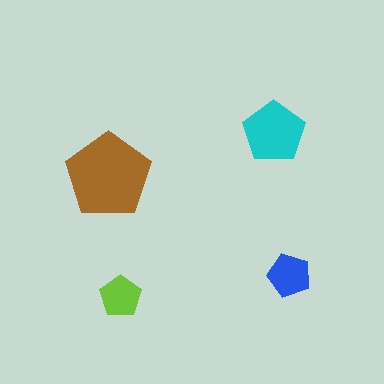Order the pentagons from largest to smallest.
the brown one, the cyan one, the blue one, the lime one.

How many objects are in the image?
There are 4 objects in the image.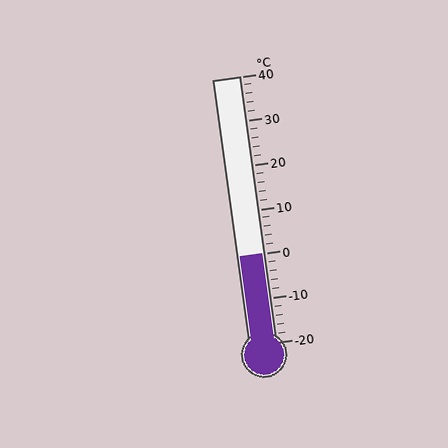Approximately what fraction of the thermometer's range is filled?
The thermometer is filled to approximately 35% of its range.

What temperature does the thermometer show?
The thermometer shows approximately 0°C.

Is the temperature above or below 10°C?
The temperature is below 10°C.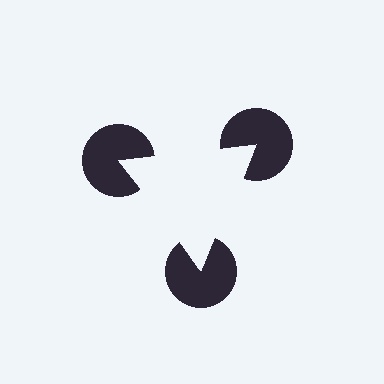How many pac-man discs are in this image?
There are 3 — one at each vertex of the illusory triangle.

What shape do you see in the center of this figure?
An illusory triangle — its edges are inferred from the aligned wedge cuts in the pac-man discs, not physically drawn.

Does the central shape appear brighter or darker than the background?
It typically appears slightly brighter than the background, even though no actual brightness change is drawn.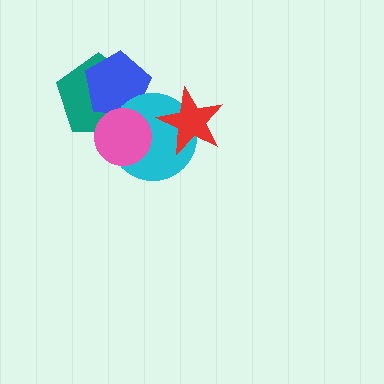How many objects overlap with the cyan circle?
4 objects overlap with the cyan circle.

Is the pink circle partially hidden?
No, no other shape covers it.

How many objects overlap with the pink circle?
3 objects overlap with the pink circle.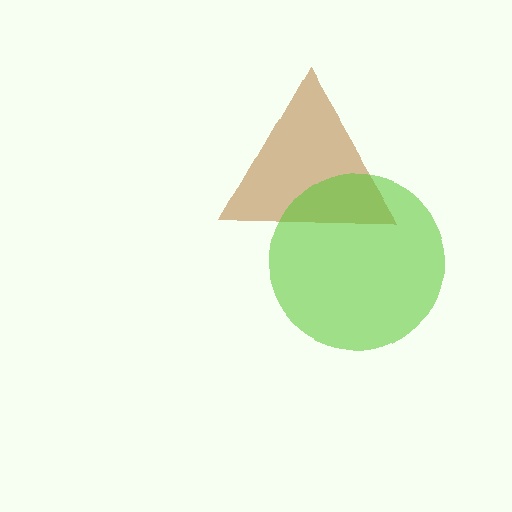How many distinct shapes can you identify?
There are 2 distinct shapes: a brown triangle, a lime circle.